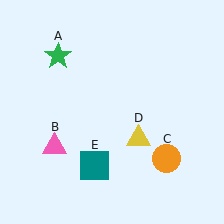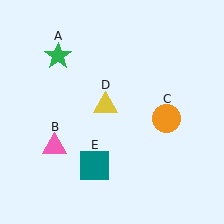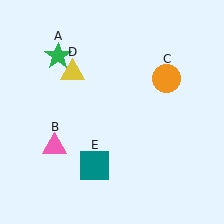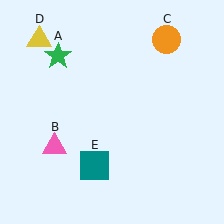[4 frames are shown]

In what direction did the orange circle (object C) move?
The orange circle (object C) moved up.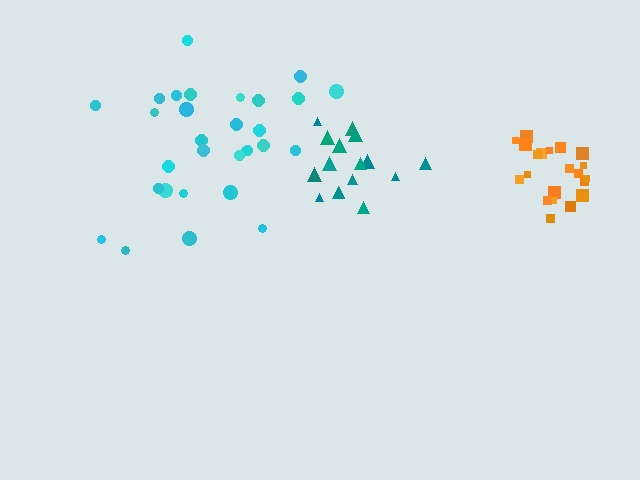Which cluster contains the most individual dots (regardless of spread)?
Cyan (30).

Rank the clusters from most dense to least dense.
orange, teal, cyan.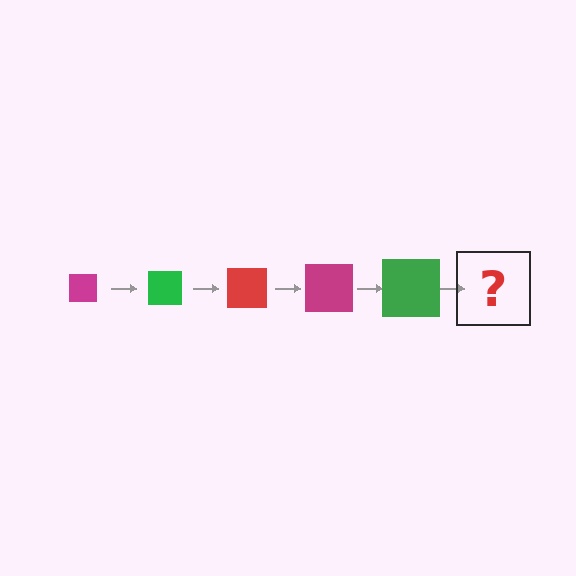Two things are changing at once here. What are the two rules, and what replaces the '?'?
The two rules are that the square grows larger each step and the color cycles through magenta, green, and red. The '?' should be a red square, larger than the previous one.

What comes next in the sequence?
The next element should be a red square, larger than the previous one.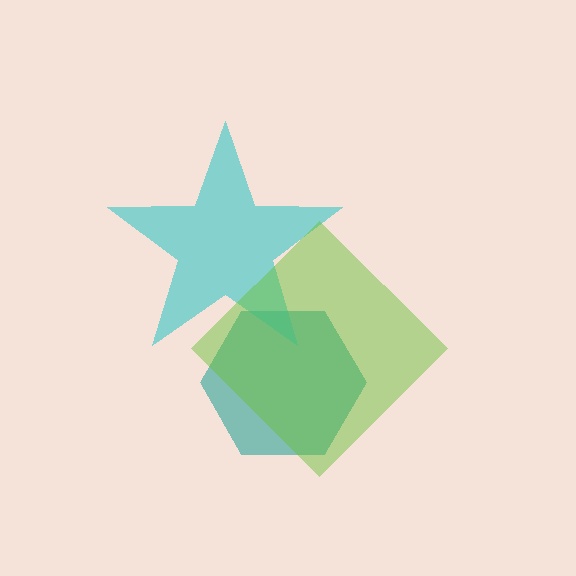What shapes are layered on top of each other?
The layered shapes are: a teal hexagon, a cyan star, a lime diamond.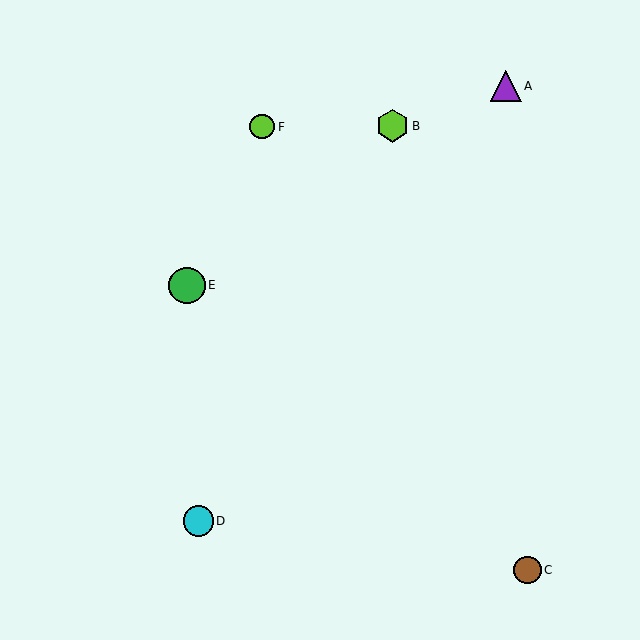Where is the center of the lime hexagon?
The center of the lime hexagon is at (393, 126).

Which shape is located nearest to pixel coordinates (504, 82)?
The purple triangle (labeled A) at (506, 86) is nearest to that location.